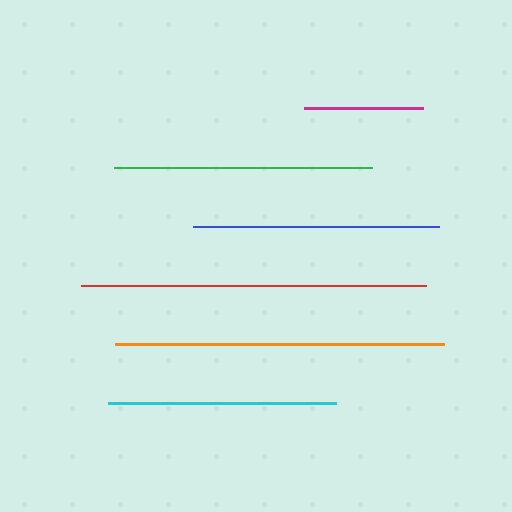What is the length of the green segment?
The green segment is approximately 258 pixels long.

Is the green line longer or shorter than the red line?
The red line is longer than the green line.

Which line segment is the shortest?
The magenta line is the shortest at approximately 119 pixels.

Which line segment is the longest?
The red line is the longest at approximately 344 pixels.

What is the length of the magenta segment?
The magenta segment is approximately 119 pixels long.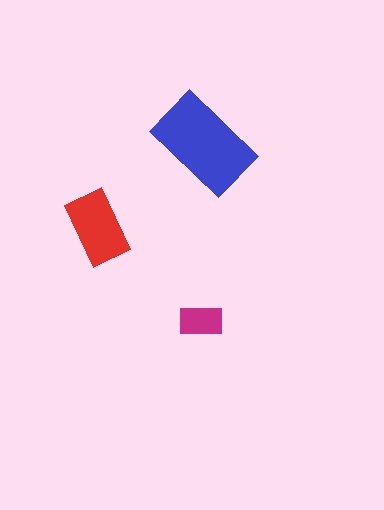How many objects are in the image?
There are 3 objects in the image.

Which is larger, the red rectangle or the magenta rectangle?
The red one.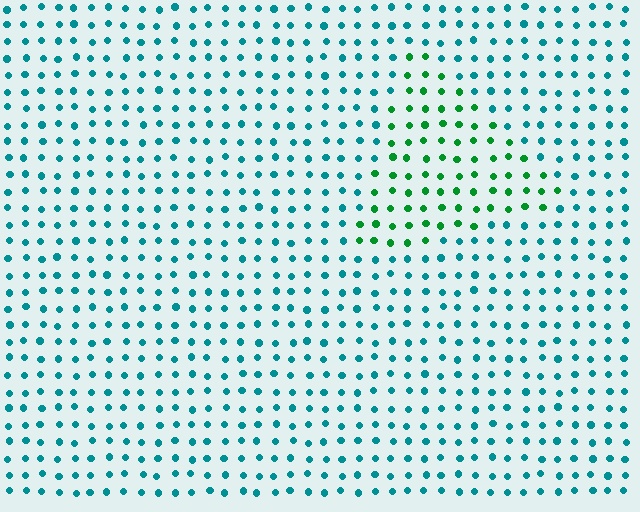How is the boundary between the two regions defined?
The boundary is defined purely by a slight shift in hue (about 46 degrees). Spacing, size, and orientation are identical on both sides.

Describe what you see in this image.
The image is filled with small teal elements in a uniform arrangement. A triangle-shaped region is visible where the elements are tinted to a slightly different hue, forming a subtle color boundary.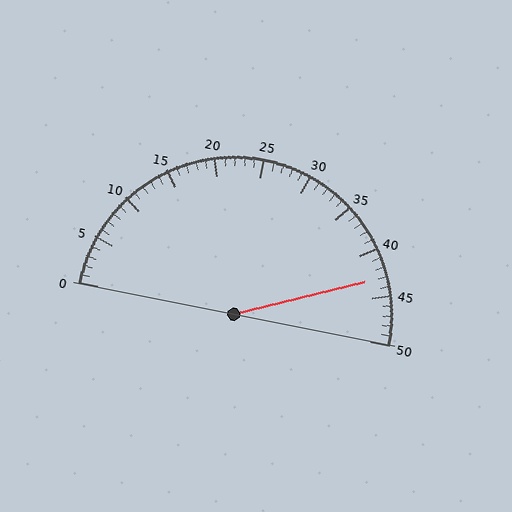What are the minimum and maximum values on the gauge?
The gauge ranges from 0 to 50.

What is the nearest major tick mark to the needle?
The nearest major tick mark is 45.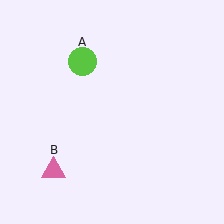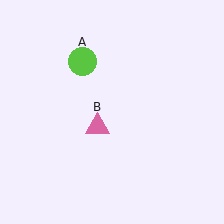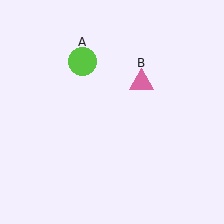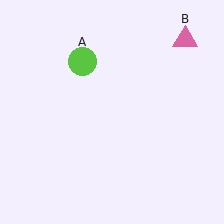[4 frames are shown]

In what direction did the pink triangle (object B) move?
The pink triangle (object B) moved up and to the right.